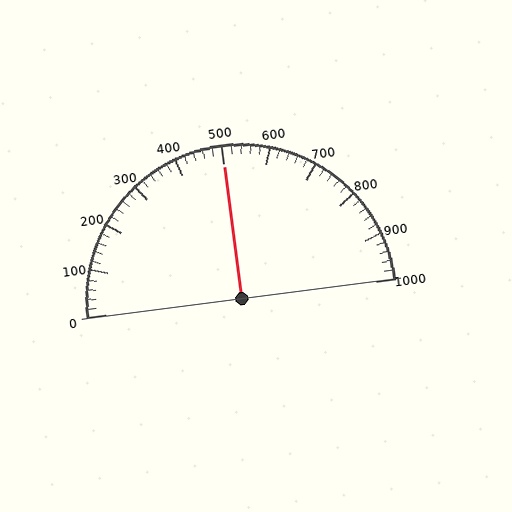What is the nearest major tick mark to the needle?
The nearest major tick mark is 500.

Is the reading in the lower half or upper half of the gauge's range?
The reading is in the upper half of the range (0 to 1000).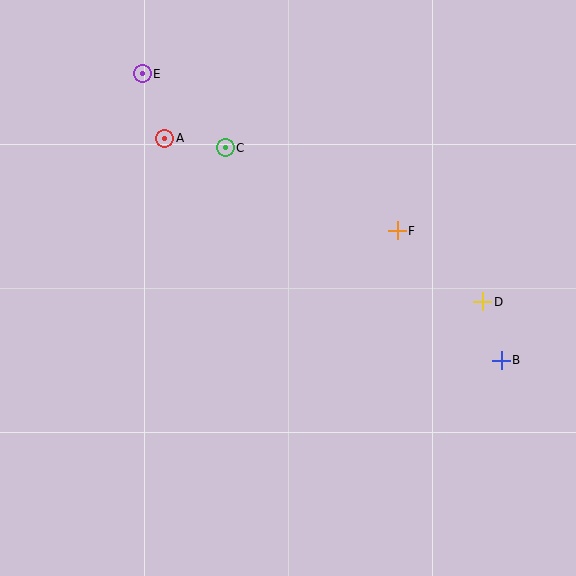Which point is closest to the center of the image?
Point F at (397, 231) is closest to the center.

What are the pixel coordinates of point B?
Point B is at (501, 360).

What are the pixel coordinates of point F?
Point F is at (397, 231).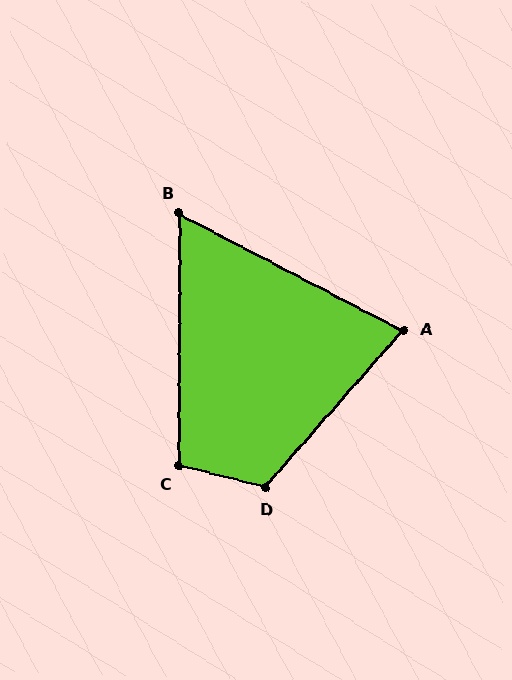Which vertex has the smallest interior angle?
B, at approximately 63 degrees.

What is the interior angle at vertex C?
Approximately 104 degrees (obtuse).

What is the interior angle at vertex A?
Approximately 76 degrees (acute).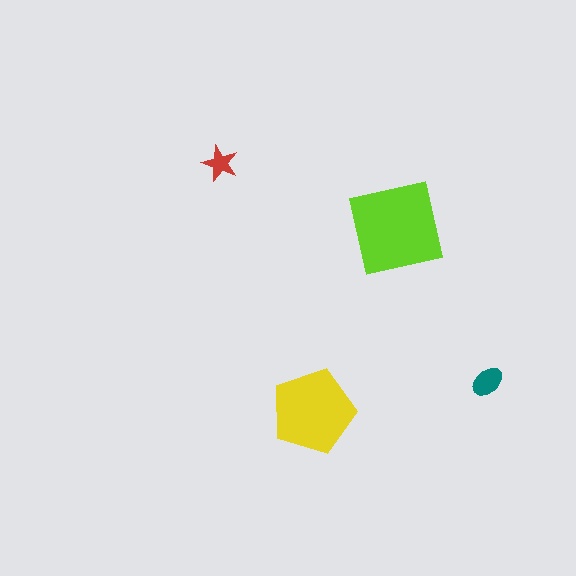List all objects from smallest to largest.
The red star, the teal ellipse, the yellow pentagon, the lime square.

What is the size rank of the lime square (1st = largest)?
1st.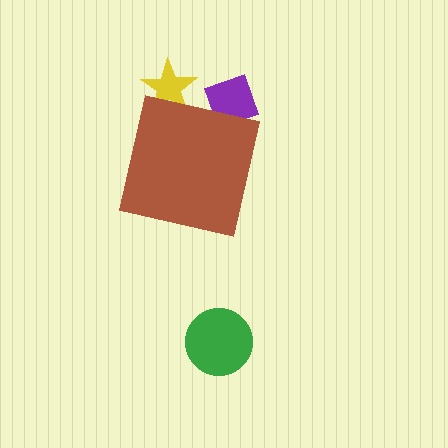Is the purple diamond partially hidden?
Yes, the purple diamond is partially hidden behind the brown square.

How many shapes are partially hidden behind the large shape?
2 shapes are partially hidden.